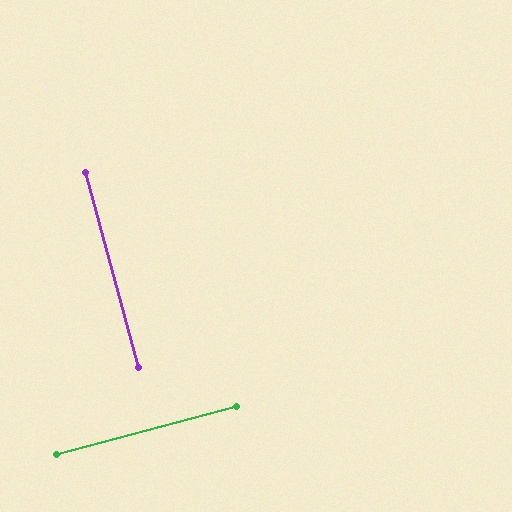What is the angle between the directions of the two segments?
Approximately 89 degrees.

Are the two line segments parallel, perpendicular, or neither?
Perpendicular — they meet at approximately 89°.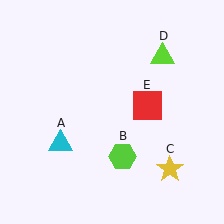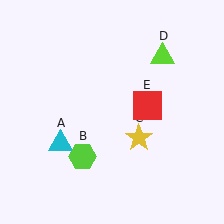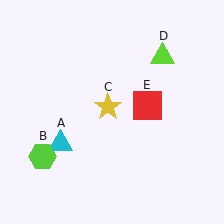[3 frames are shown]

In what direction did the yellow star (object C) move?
The yellow star (object C) moved up and to the left.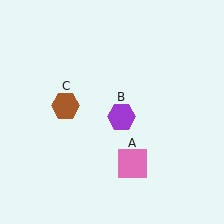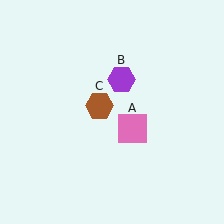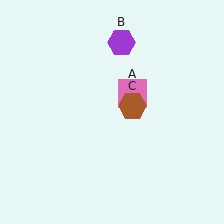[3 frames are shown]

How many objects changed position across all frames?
3 objects changed position: pink square (object A), purple hexagon (object B), brown hexagon (object C).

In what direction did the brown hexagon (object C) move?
The brown hexagon (object C) moved right.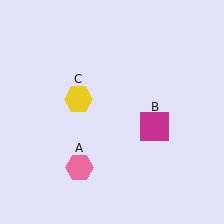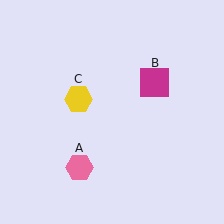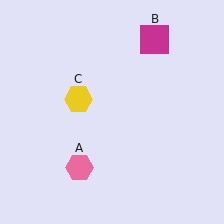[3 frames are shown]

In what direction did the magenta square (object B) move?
The magenta square (object B) moved up.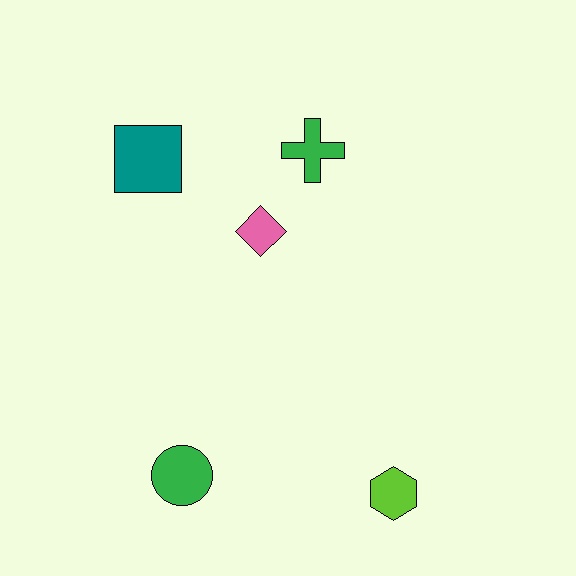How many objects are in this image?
There are 5 objects.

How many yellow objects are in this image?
There are no yellow objects.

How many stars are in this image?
There are no stars.